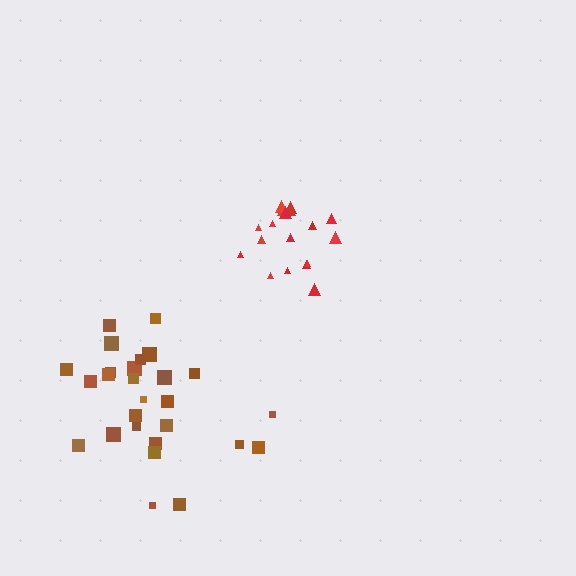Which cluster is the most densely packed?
Red.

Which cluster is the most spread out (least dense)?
Brown.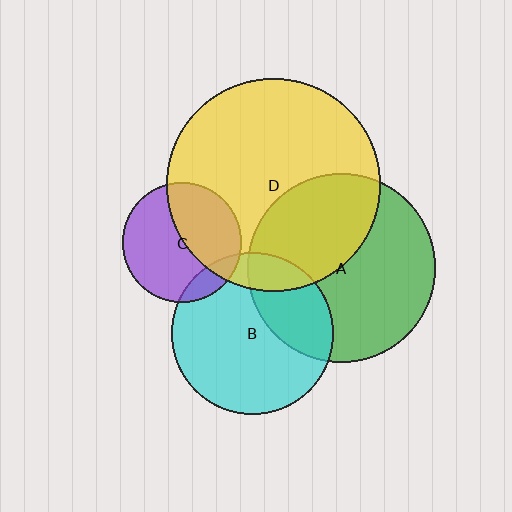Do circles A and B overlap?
Yes.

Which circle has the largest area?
Circle D (yellow).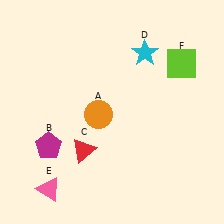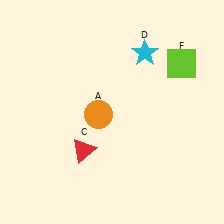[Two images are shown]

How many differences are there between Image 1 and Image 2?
There are 2 differences between the two images.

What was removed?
The pink triangle (E), the magenta pentagon (B) were removed in Image 2.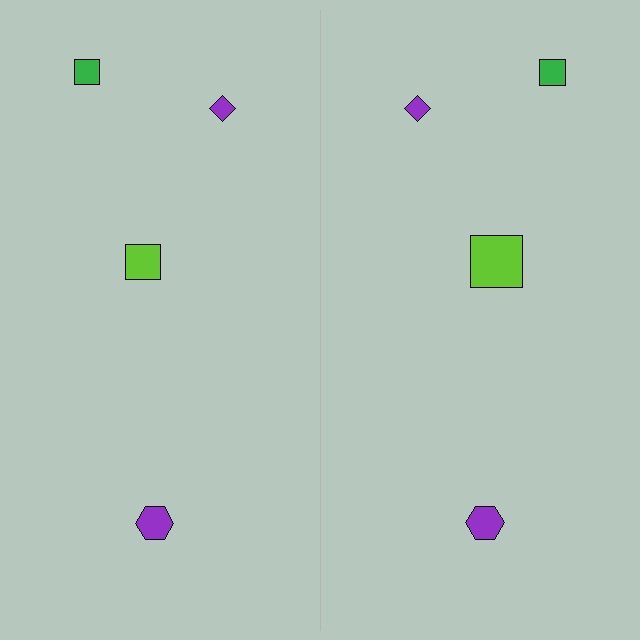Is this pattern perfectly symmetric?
No, the pattern is not perfectly symmetric. The lime square on the right side has a different size than its mirror counterpart.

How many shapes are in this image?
There are 8 shapes in this image.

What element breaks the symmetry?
The lime square on the right side has a different size than its mirror counterpart.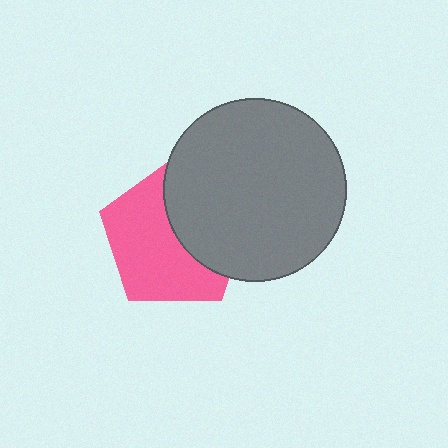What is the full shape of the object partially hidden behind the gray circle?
The partially hidden object is a pink pentagon.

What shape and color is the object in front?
The object in front is a gray circle.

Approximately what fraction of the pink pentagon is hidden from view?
Roughly 41% of the pink pentagon is hidden behind the gray circle.